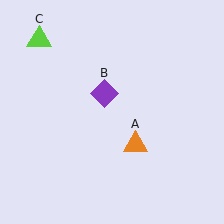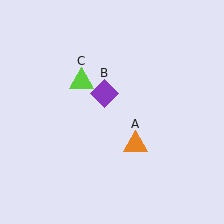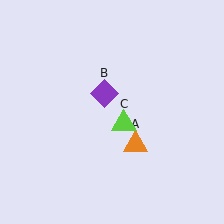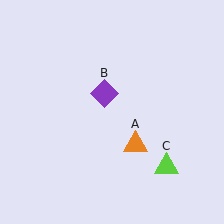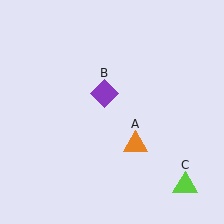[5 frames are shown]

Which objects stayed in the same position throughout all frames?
Orange triangle (object A) and purple diamond (object B) remained stationary.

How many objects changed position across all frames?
1 object changed position: lime triangle (object C).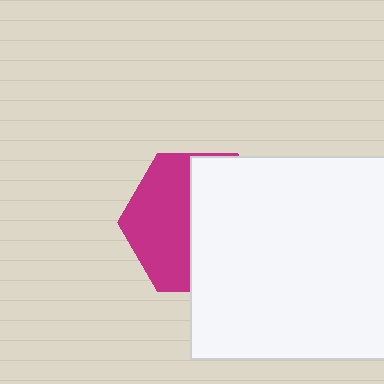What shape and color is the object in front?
The object in front is a white rectangle.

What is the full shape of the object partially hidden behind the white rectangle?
The partially hidden object is a magenta hexagon.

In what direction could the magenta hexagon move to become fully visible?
The magenta hexagon could move left. That would shift it out from behind the white rectangle entirely.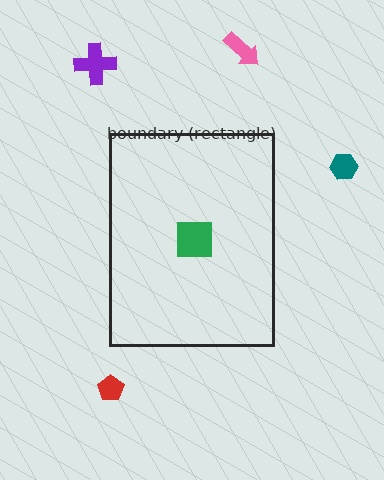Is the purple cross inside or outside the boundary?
Outside.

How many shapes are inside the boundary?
1 inside, 4 outside.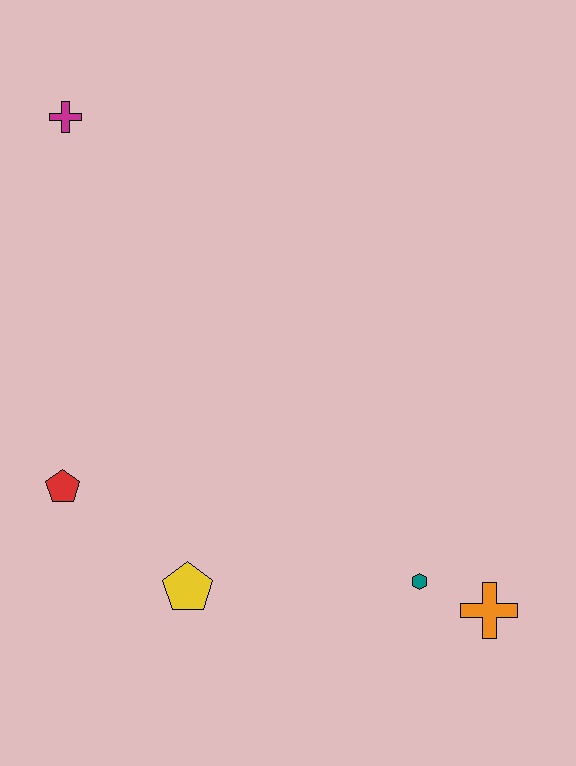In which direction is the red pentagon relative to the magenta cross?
The red pentagon is below the magenta cross.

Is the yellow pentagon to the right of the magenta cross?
Yes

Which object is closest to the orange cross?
The teal hexagon is closest to the orange cross.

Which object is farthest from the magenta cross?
The orange cross is farthest from the magenta cross.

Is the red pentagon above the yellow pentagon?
Yes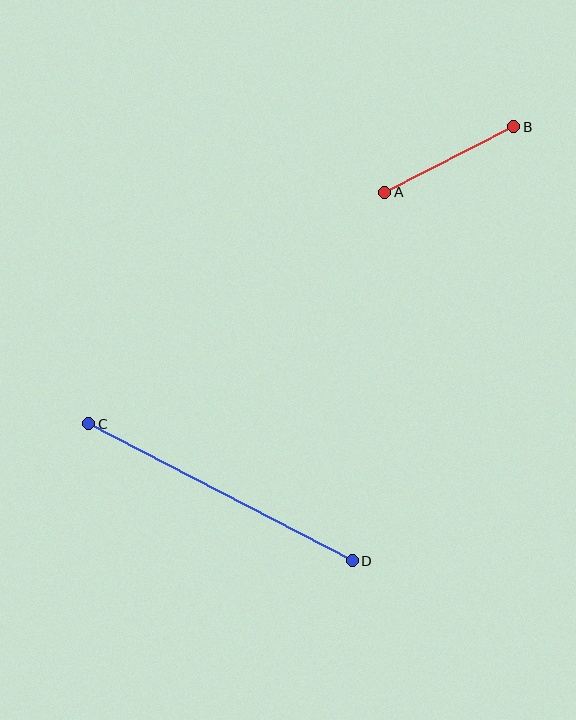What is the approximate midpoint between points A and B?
The midpoint is at approximately (449, 160) pixels.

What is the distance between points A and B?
The distance is approximately 144 pixels.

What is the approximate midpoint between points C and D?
The midpoint is at approximately (221, 492) pixels.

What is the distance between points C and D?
The distance is approximately 297 pixels.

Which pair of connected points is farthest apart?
Points C and D are farthest apart.